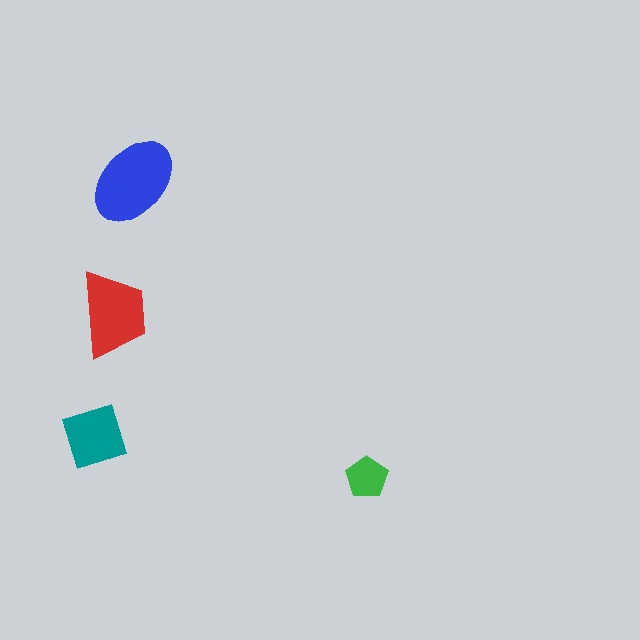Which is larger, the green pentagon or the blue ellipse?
The blue ellipse.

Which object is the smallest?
The green pentagon.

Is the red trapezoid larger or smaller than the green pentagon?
Larger.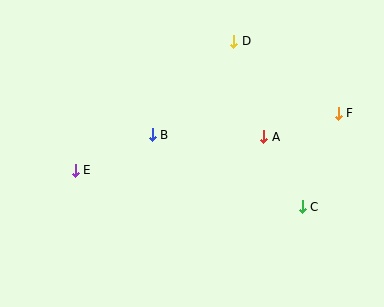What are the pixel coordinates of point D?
Point D is at (234, 41).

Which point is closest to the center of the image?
Point B at (152, 135) is closest to the center.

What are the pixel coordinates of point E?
Point E is at (75, 170).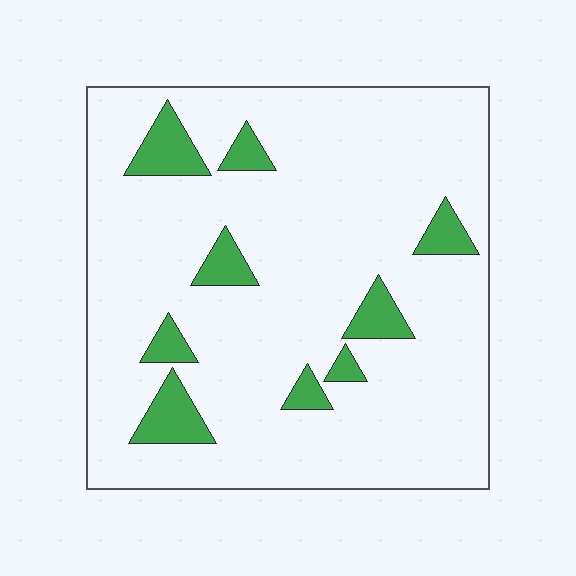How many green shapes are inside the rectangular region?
9.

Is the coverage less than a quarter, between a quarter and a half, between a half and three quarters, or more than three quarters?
Less than a quarter.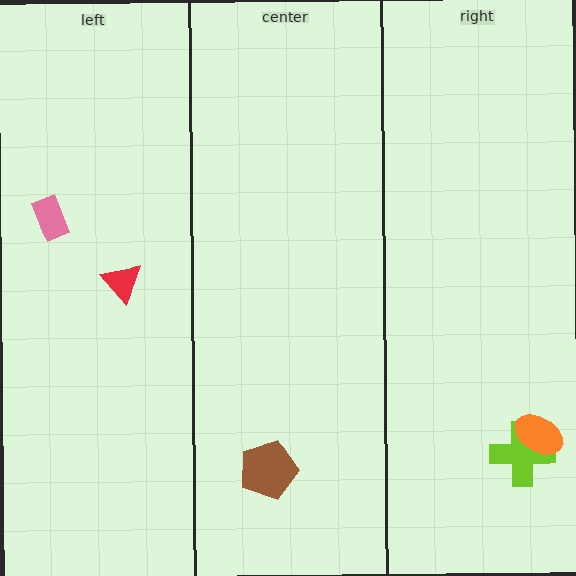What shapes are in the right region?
The lime cross, the orange ellipse.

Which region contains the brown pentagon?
The center region.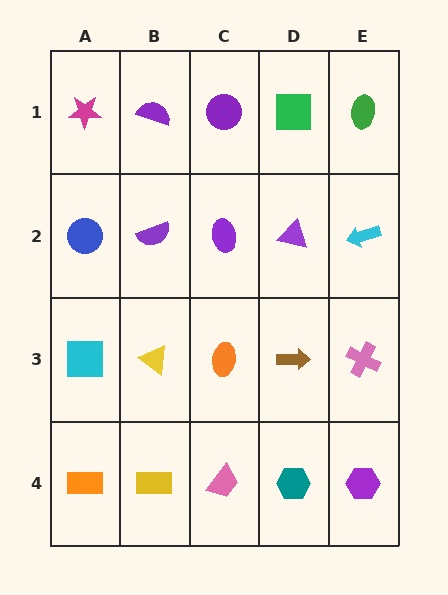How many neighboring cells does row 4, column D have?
3.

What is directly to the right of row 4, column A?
A yellow rectangle.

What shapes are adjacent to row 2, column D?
A green square (row 1, column D), a brown arrow (row 3, column D), a purple ellipse (row 2, column C), a cyan arrow (row 2, column E).